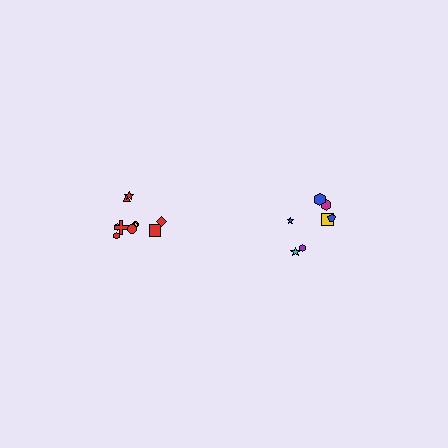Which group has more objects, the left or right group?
The left group.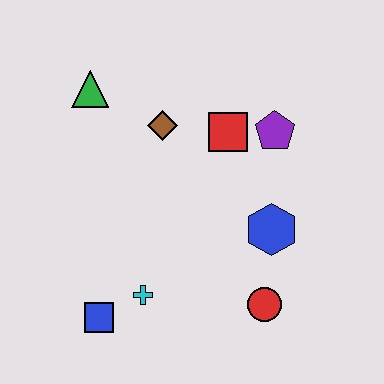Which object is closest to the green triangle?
The brown diamond is closest to the green triangle.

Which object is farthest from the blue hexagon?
The green triangle is farthest from the blue hexagon.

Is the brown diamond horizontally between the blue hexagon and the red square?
No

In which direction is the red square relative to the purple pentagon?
The red square is to the left of the purple pentagon.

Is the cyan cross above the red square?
No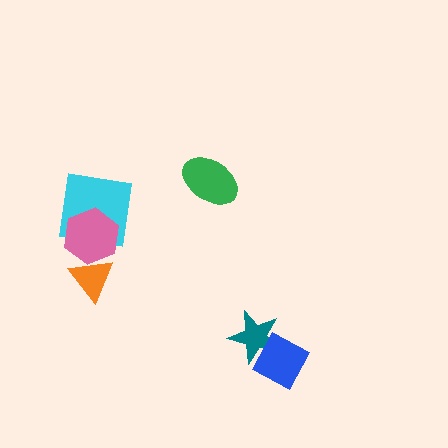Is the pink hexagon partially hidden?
No, no other shape covers it.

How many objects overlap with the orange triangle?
1 object overlaps with the orange triangle.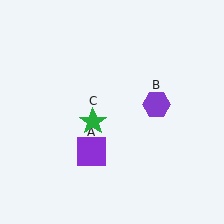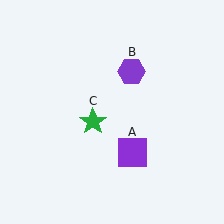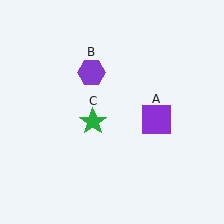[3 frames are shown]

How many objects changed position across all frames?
2 objects changed position: purple square (object A), purple hexagon (object B).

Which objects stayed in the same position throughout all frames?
Green star (object C) remained stationary.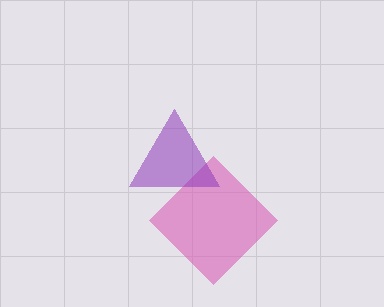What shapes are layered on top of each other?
The layered shapes are: a pink diamond, a purple triangle.